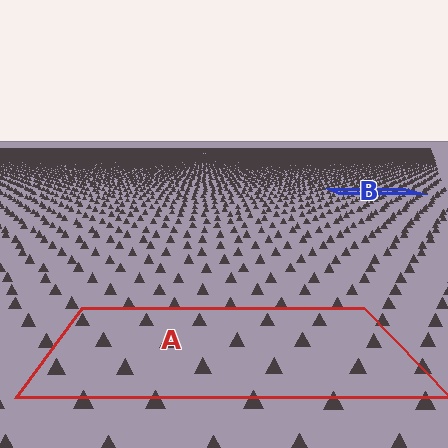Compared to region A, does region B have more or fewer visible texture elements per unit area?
Region B has more texture elements per unit area — they are packed more densely because it is farther away.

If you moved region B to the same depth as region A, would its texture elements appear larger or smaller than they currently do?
They would appear larger. At a closer depth, the same texture elements are projected at a bigger on-screen size.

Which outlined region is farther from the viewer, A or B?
Region B is farther from the viewer — the texture elements inside it appear smaller and more densely packed.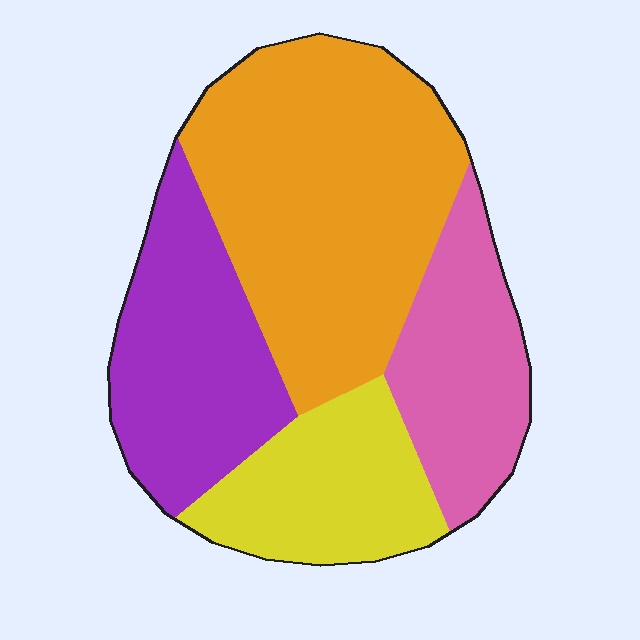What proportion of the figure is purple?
Purple covers 23% of the figure.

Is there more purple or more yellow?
Purple.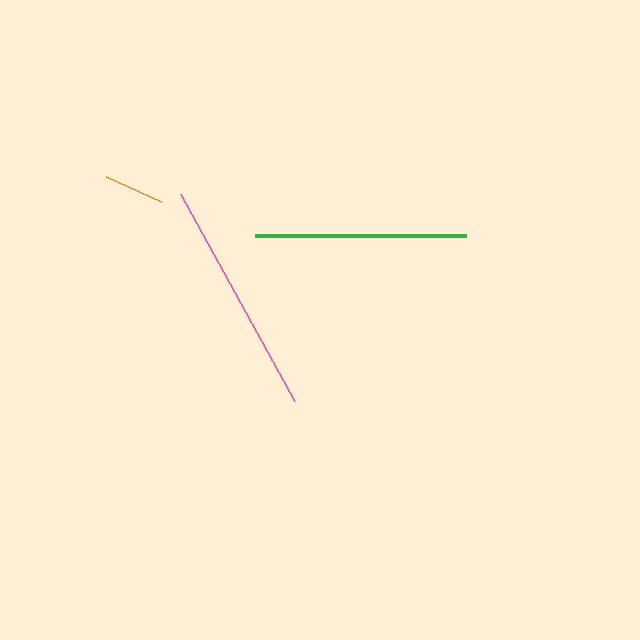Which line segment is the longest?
The pink line is the longest at approximately 236 pixels.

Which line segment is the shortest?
The orange line is the shortest at approximately 61 pixels.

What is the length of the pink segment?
The pink segment is approximately 236 pixels long.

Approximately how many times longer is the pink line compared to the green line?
The pink line is approximately 1.1 times the length of the green line.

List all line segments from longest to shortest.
From longest to shortest: pink, green, orange.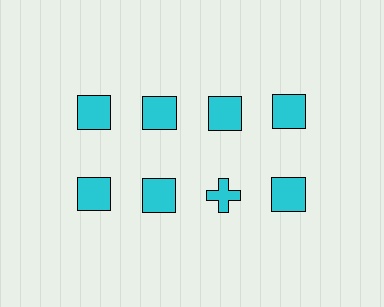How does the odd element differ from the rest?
It has a different shape: cross instead of square.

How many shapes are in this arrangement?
There are 8 shapes arranged in a grid pattern.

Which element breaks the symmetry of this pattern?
The cyan cross in the second row, center column breaks the symmetry. All other shapes are cyan squares.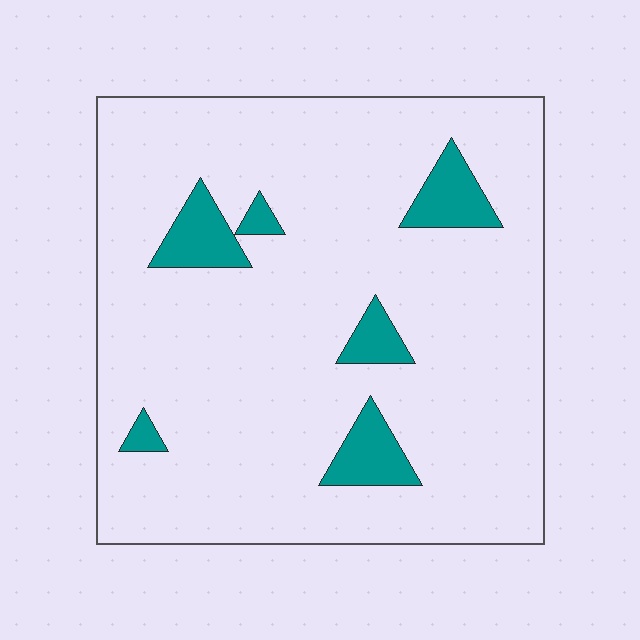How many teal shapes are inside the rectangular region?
6.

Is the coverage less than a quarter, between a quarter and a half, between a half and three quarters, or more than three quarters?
Less than a quarter.